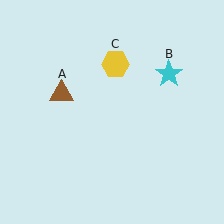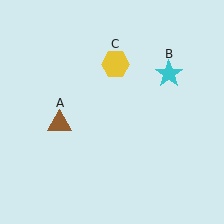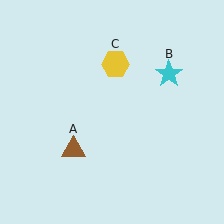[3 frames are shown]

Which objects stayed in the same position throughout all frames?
Cyan star (object B) and yellow hexagon (object C) remained stationary.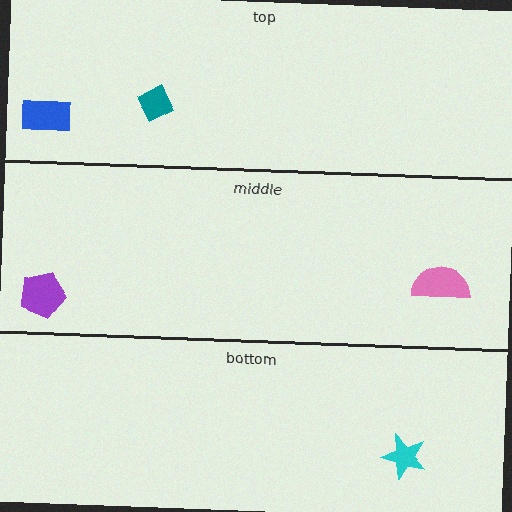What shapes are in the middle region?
The pink semicircle, the purple pentagon.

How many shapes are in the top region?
2.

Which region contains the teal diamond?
The top region.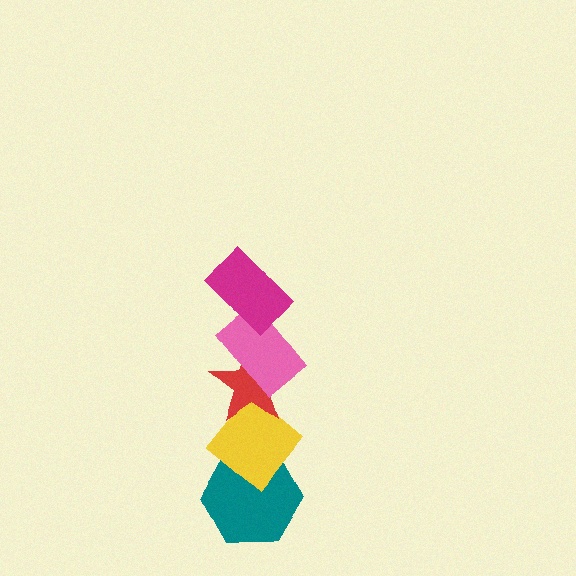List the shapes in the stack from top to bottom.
From top to bottom: the magenta rectangle, the pink rectangle, the red star, the yellow diamond, the teal hexagon.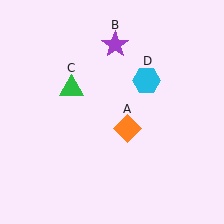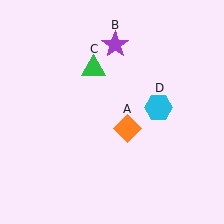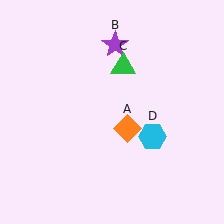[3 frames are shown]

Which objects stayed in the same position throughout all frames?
Orange diamond (object A) and purple star (object B) remained stationary.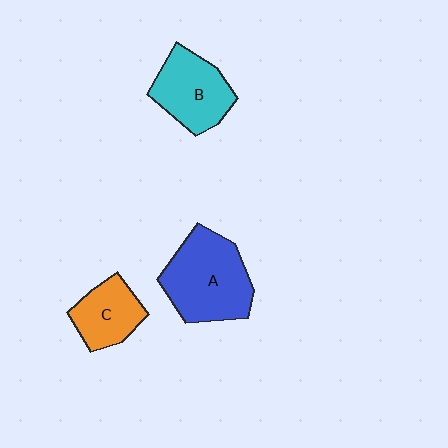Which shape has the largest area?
Shape A (blue).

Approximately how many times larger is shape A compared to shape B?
Approximately 1.4 times.